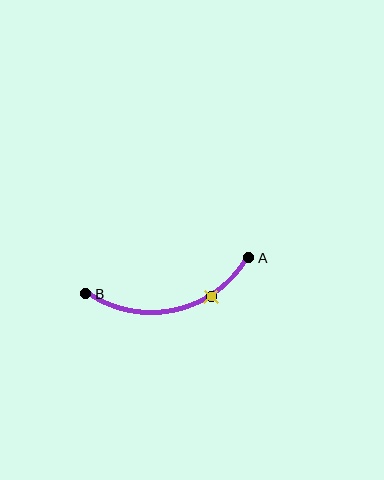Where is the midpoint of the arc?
The arc midpoint is the point on the curve farthest from the straight line joining A and B. It sits below that line.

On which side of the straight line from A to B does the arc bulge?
The arc bulges below the straight line connecting A and B.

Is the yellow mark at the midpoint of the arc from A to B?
No. The yellow mark lies on the arc but is closer to endpoint A. The arc midpoint would be at the point on the curve equidistant along the arc from both A and B.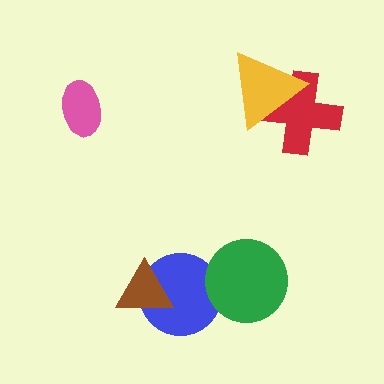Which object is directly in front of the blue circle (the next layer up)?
The brown triangle is directly in front of the blue circle.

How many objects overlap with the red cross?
1 object overlaps with the red cross.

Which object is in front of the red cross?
The yellow triangle is in front of the red cross.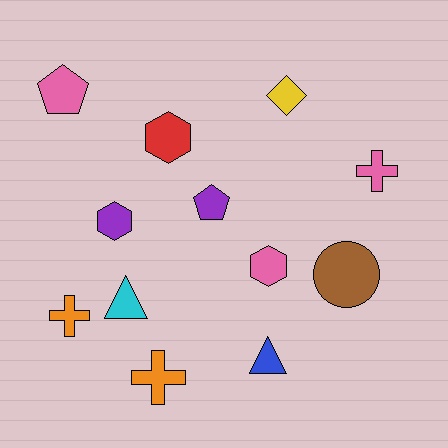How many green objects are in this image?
There are no green objects.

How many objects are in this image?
There are 12 objects.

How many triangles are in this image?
There are 2 triangles.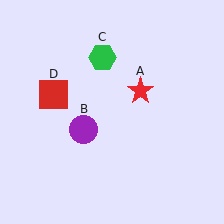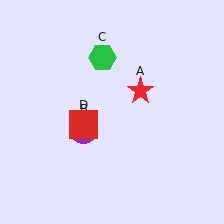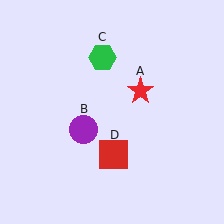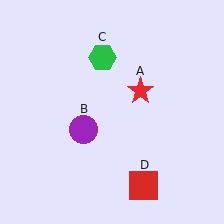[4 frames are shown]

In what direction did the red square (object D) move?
The red square (object D) moved down and to the right.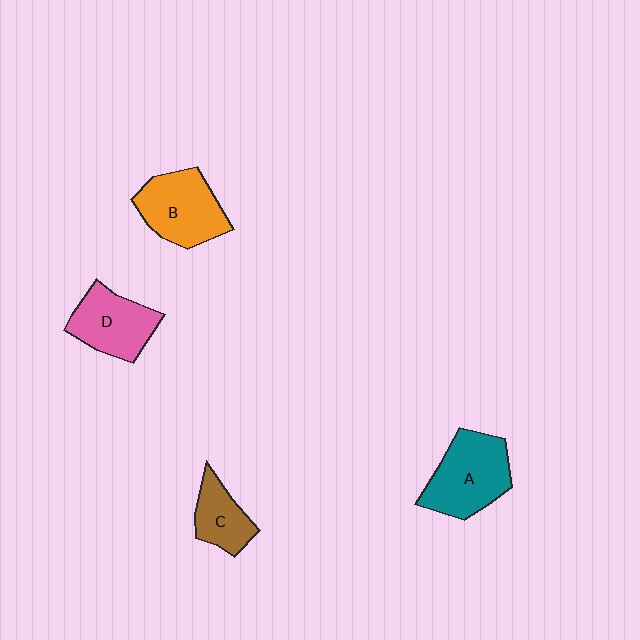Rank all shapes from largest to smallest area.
From largest to smallest: A (teal), B (orange), D (pink), C (brown).